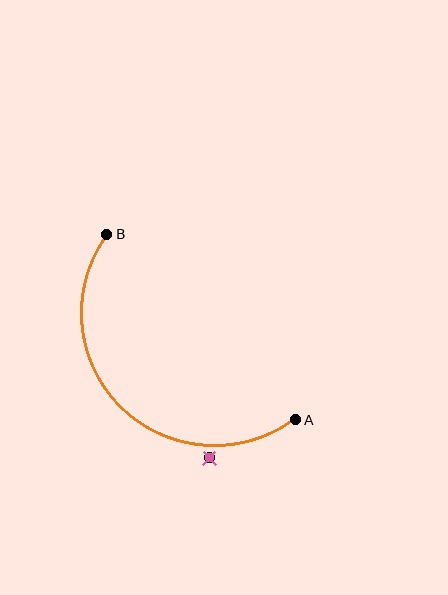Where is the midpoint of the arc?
The arc midpoint is the point on the curve farthest from the straight line joining A and B. It sits below and to the left of that line.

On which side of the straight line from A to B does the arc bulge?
The arc bulges below and to the left of the straight line connecting A and B.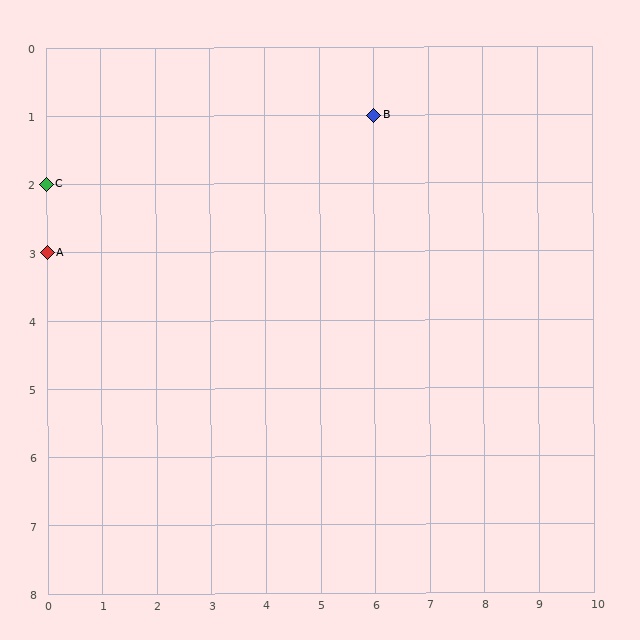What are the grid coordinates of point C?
Point C is at grid coordinates (0, 2).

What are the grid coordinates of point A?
Point A is at grid coordinates (0, 3).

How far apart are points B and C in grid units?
Points B and C are 6 columns and 1 row apart (about 6.1 grid units diagonally).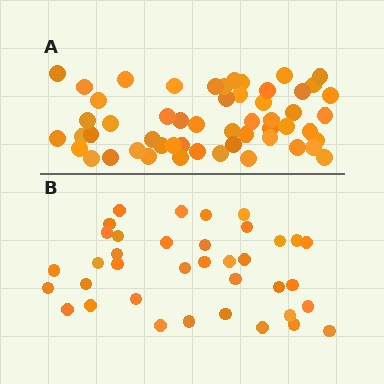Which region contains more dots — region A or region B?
Region A (the top region) has more dots.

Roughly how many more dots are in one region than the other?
Region A has approximately 15 more dots than region B.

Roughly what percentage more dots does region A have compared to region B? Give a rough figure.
About 45% more.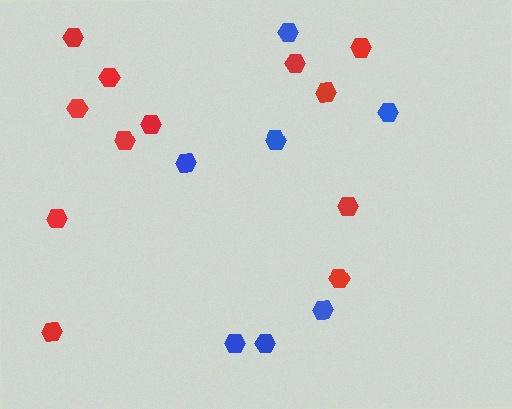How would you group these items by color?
There are 2 groups: one group of red hexagons (12) and one group of blue hexagons (7).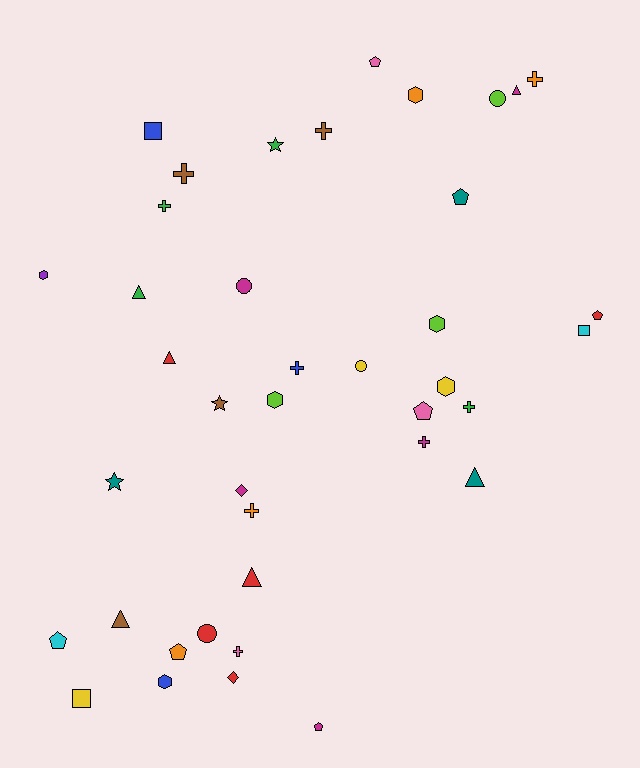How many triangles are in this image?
There are 6 triangles.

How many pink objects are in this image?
There are 3 pink objects.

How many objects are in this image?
There are 40 objects.